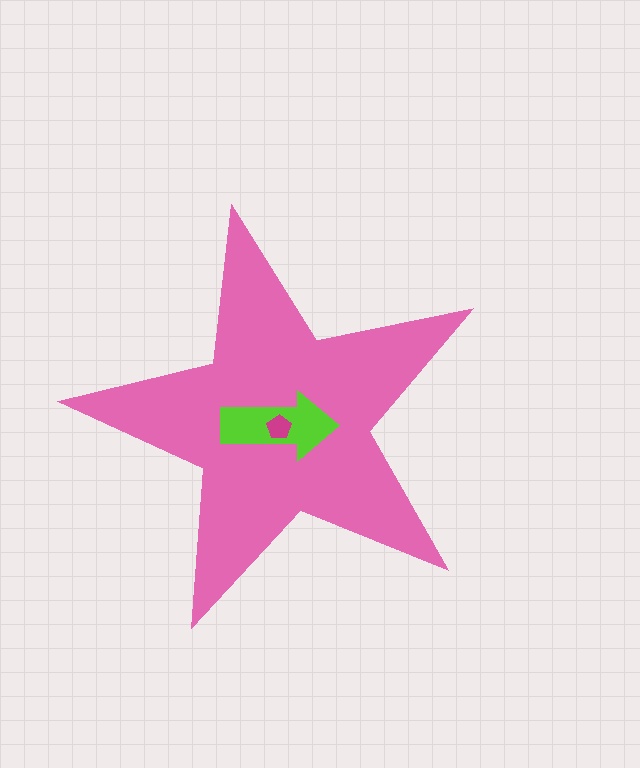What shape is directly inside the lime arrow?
The magenta pentagon.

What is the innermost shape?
The magenta pentagon.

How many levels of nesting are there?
3.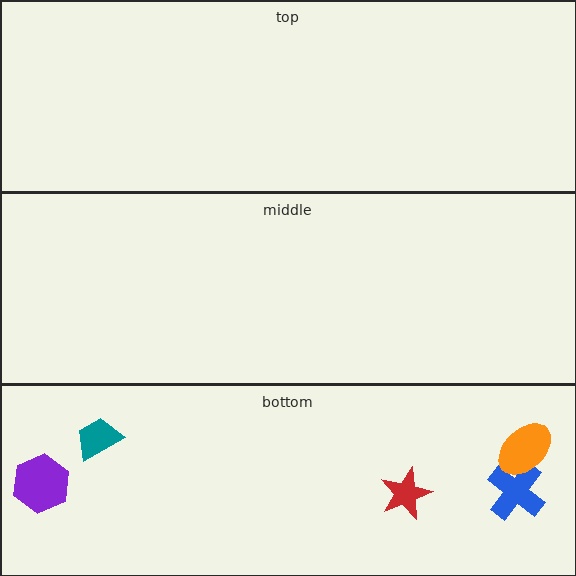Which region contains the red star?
The bottom region.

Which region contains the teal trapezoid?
The bottom region.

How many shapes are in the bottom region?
5.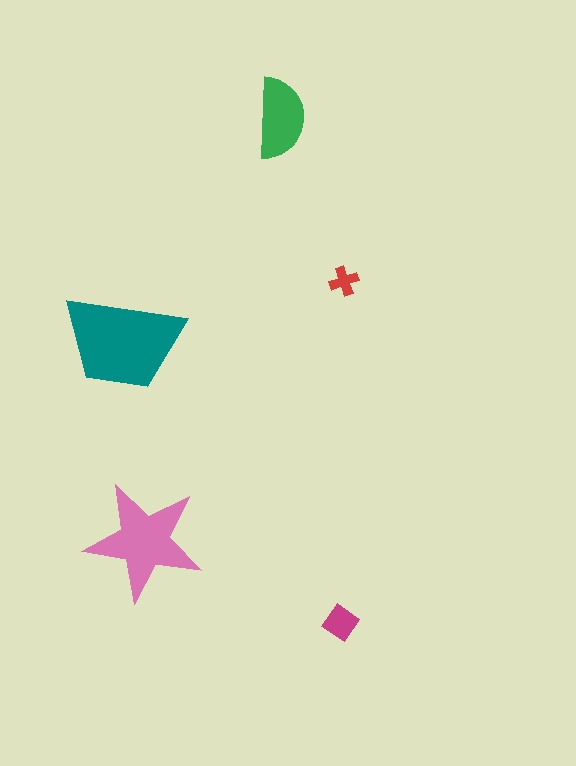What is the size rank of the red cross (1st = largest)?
5th.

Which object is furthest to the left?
The teal trapezoid is leftmost.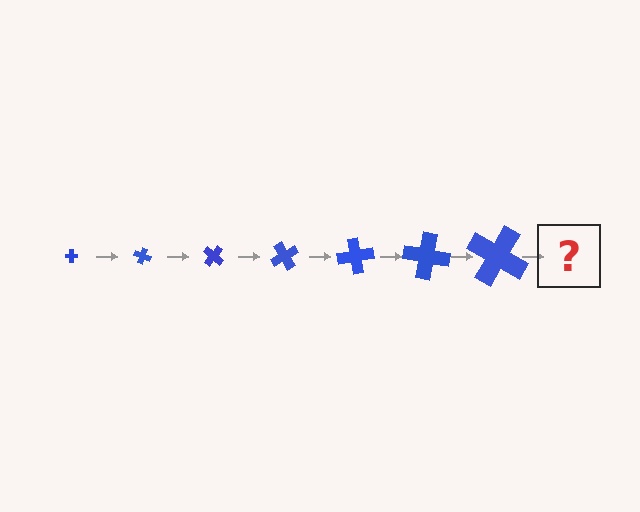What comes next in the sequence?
The next element should be a cross, larger than the previous one and rotated 140 degrees from the start.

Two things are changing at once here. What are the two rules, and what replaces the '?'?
The two rules are that the cross grows larger each step and it rotates 20 degrees each step. The '?' should be a cross, larger than the previous one and rotated 140 degrees from the start.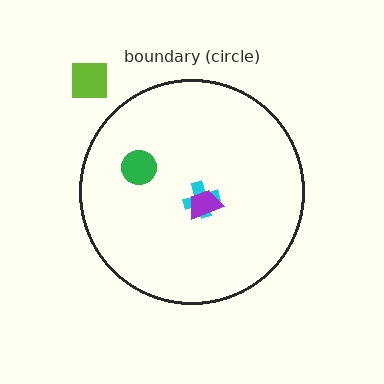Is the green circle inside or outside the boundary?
Inside.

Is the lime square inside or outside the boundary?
Outside.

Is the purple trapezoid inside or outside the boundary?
Inside.